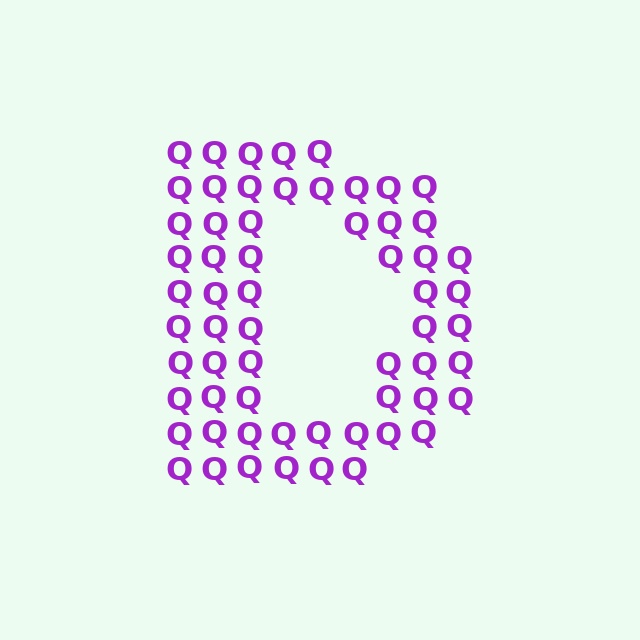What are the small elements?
The small elements are letter Q's.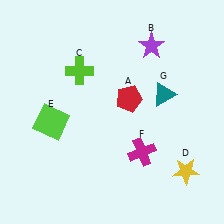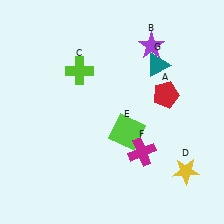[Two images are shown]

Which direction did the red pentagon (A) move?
The red pentagon (A) moved right.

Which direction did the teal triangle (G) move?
The teal triangle (G) moved up.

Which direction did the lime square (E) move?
The lime square (E) moved right.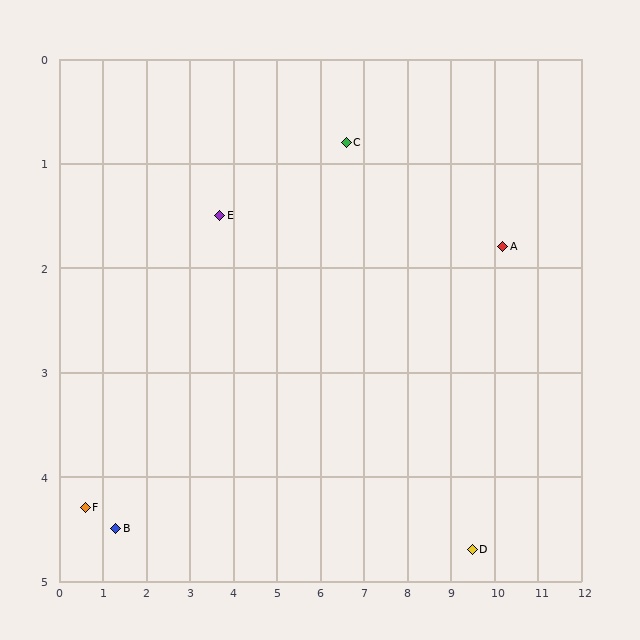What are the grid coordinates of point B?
Point B is at approximately (1.3, 4.5).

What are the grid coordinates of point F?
Point F is at approximately (0.6, 4.3).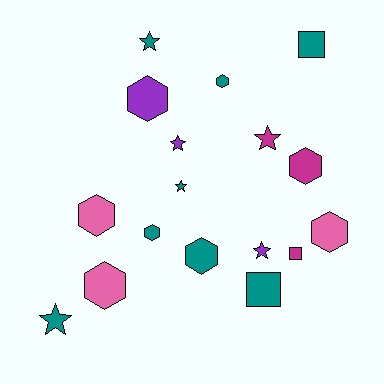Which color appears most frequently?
Teal, with 8 objects.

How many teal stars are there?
There are 3 teal stars.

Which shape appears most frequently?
Hexagon, with 8 objects.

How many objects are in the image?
There are 17 objects.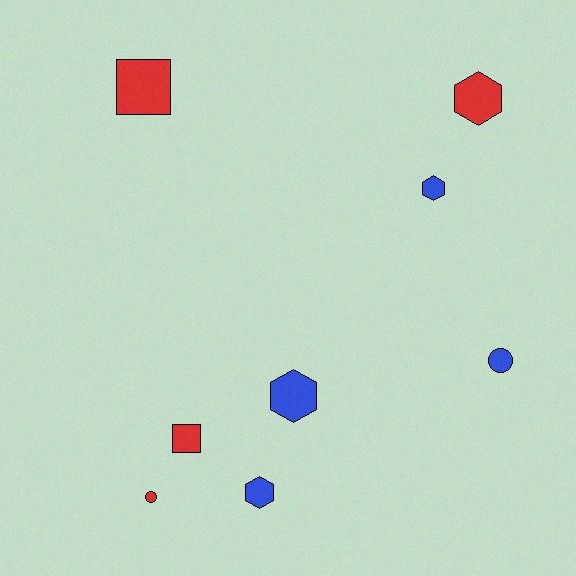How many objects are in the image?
There are 8 objects.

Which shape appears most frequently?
Hexagon, with 4 objects.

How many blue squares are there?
There are no blue squares.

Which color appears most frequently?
Blue, with 4 objects.